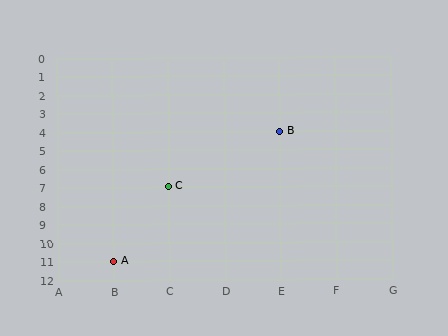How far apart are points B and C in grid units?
Points B and C are 2 columns and 3 rows apart (about 3.6 grid units diagonally).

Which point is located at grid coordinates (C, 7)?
Point C is at (C, 7).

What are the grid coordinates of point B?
Point B is at grid coordinates (E, 4).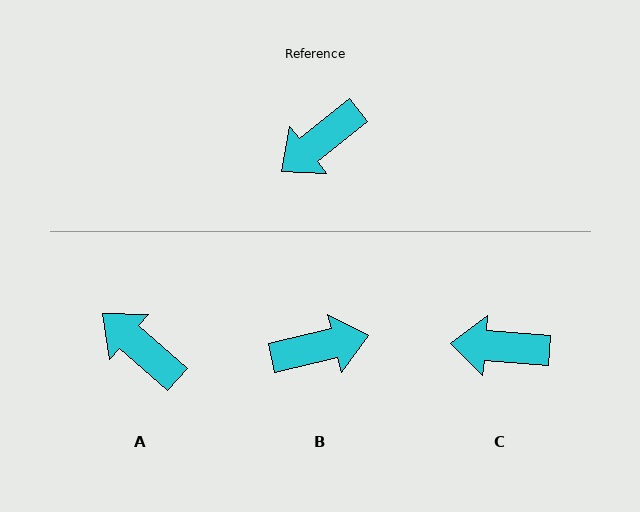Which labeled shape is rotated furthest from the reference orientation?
B, about 154 degrees away.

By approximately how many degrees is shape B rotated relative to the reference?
Approximately 154 degrees counter-clockwise.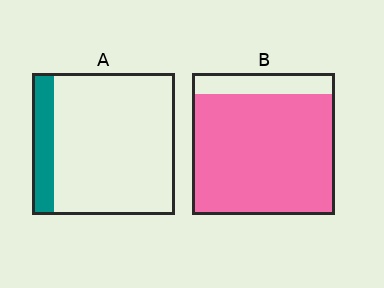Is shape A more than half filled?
No.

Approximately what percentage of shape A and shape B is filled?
A is approximately 15% and B is approximately 85%.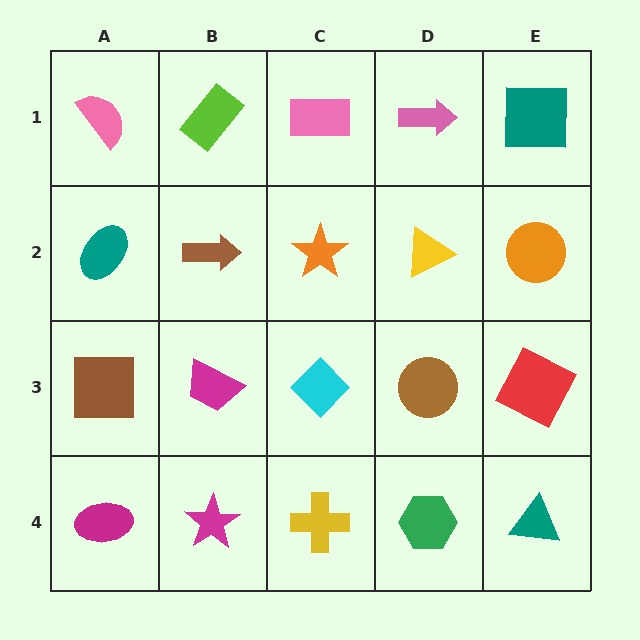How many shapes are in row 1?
5 shapes.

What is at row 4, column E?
A teal triangle.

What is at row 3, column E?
A red square.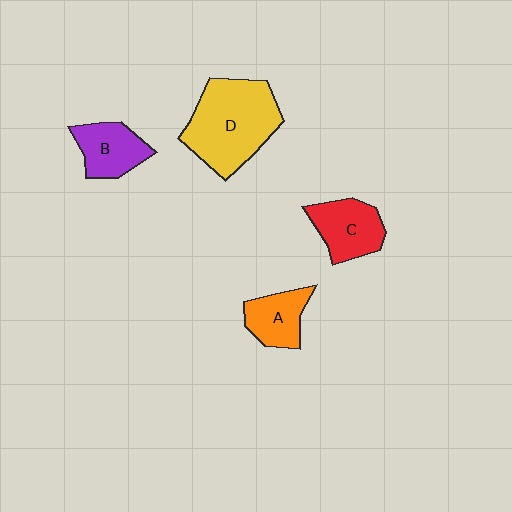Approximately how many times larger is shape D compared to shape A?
Approximately 2.3 times.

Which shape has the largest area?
Shape D (yellow).